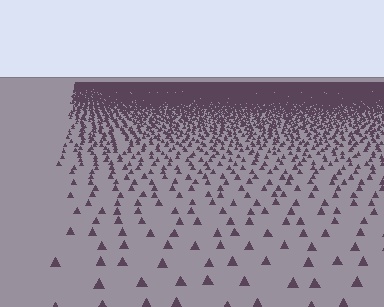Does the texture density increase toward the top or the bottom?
Density increases toward the top.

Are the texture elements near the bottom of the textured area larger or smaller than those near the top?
Larger. Near the bottom, elements are closer to the viewer and appear at a bigger on-screen size.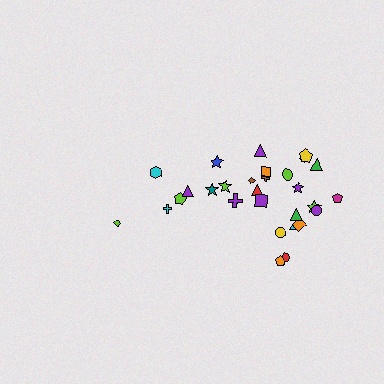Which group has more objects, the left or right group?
The right group.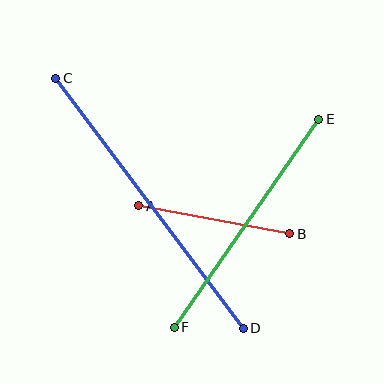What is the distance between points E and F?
The distance is approximately 253 pixels.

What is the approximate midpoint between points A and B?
The midpoint is at approximately (214, 220) pixels.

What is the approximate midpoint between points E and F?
The midpoint is at approximately (246, 223) pixels.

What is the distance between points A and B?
The distance is approximately 153 pixels.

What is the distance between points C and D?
The distance is approximately 312 pixels.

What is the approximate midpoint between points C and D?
The midpoint is at approximately (149, 203) pixels.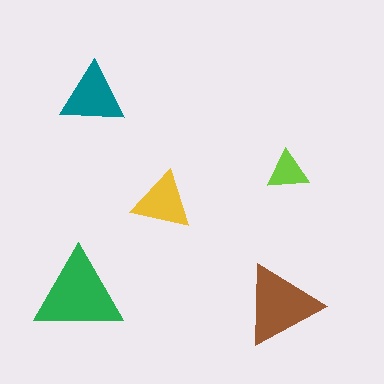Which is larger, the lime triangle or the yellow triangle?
The yellow one.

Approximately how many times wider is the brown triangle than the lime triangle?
About 2 times wider.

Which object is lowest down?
The brown triangle is bottommost.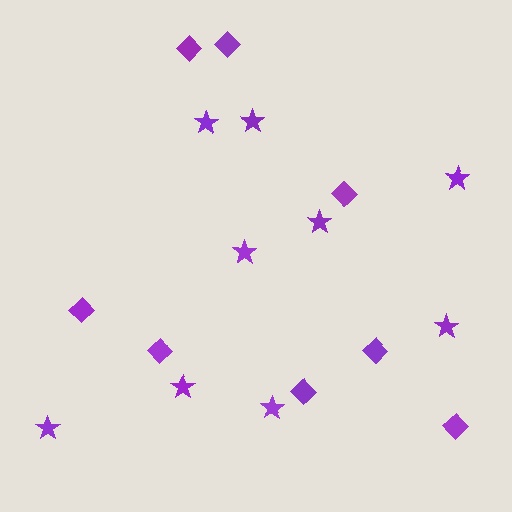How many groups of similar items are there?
There are 2 groups: one group of diamonds (8) and one group of stars (9).